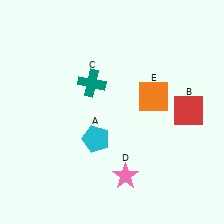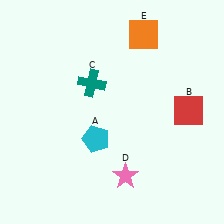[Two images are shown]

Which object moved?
The orange square (E) moved up.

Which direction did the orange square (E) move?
The orange square (E) moved up.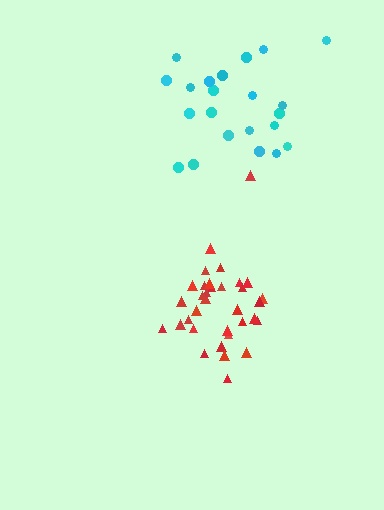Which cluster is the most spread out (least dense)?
Cyan.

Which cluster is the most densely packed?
Red.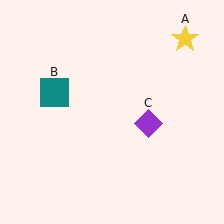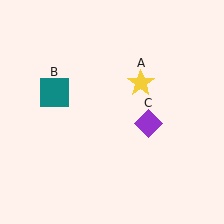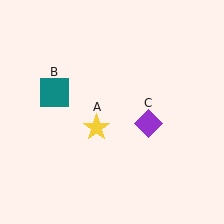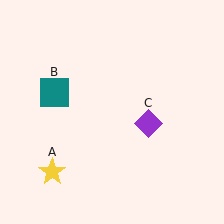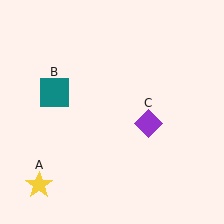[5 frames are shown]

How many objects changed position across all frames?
1 object changed position: yellow star (object A).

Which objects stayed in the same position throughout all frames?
Teal square (object B) and purple diamond (object C) remained stationary.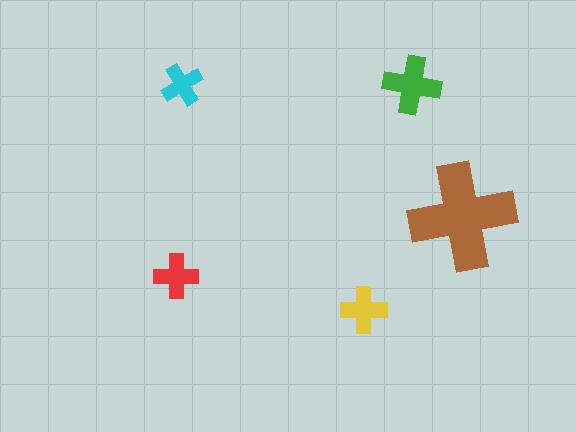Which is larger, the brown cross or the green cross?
The brown one.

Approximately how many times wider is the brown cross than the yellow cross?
About 2.5 times wider.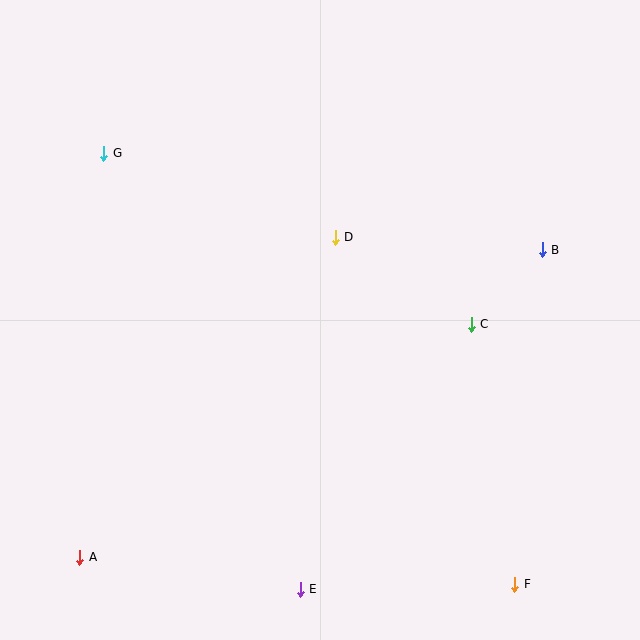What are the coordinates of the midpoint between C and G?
The midpoint between C and G is at (288, 239).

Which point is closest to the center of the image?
Point D at (335, 237) is closest to the center.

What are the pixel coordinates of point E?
Point E is at (300, 589).